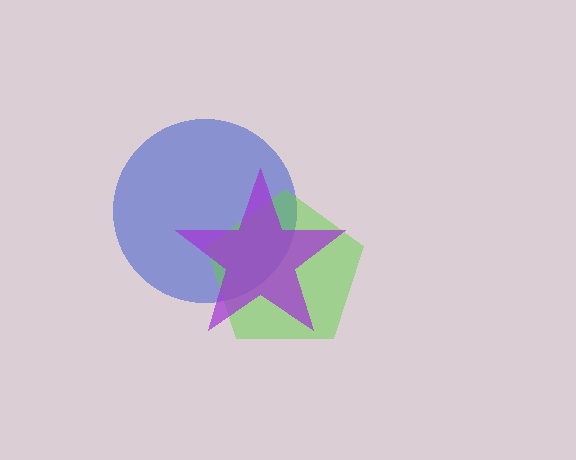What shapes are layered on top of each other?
The layered shapes are: a blue circle, a lime pentagon, a purple star.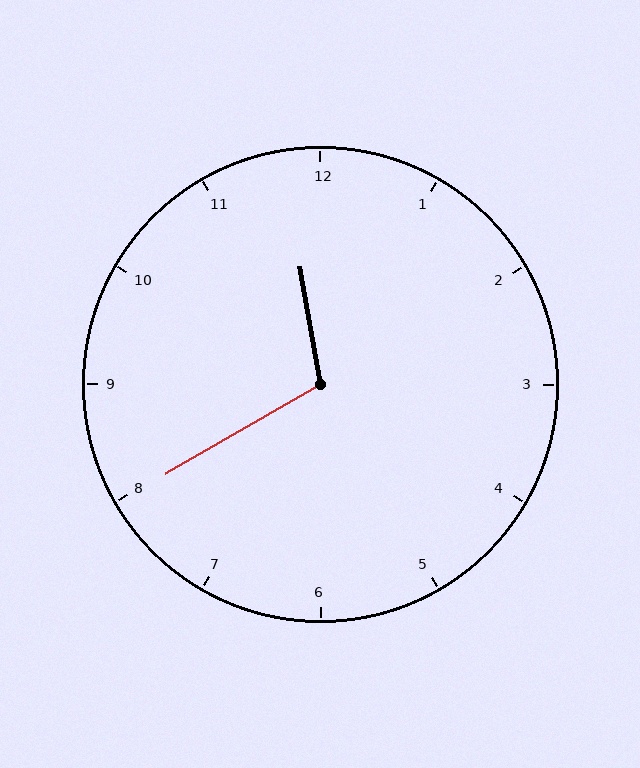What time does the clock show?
11:40.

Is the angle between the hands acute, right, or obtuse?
It is obtuse.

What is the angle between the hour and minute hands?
Approximately 110 degrees.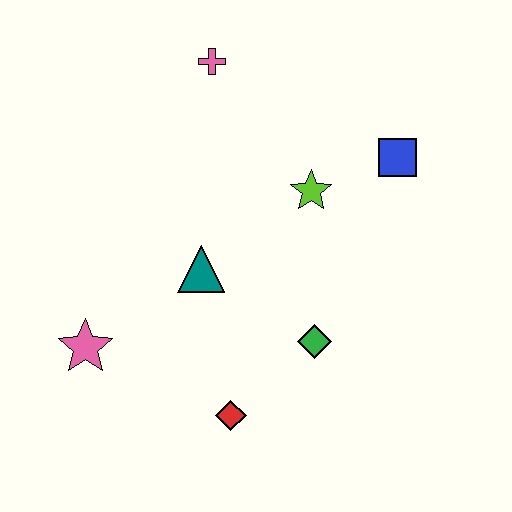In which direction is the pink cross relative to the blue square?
The pink cross is to the left of the blue square.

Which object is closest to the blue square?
The lime star is closest to the blue square.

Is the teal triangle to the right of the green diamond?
No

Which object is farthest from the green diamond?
The pink cross is farthest from the green diamond.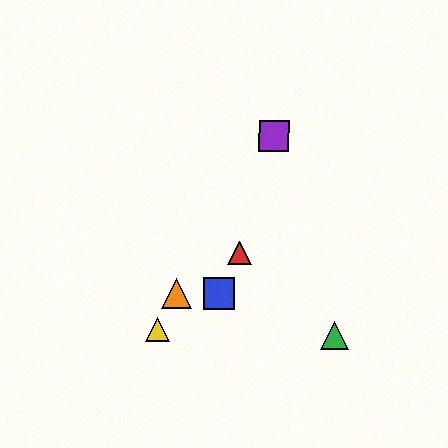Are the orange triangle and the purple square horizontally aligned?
No, the orange triangle is at y≈293 and the purple square is at y≈136.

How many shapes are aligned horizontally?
2 shapes (the blue square, the orange triangle) are aligned horizontally.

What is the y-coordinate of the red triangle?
The red triangle is at y≈253.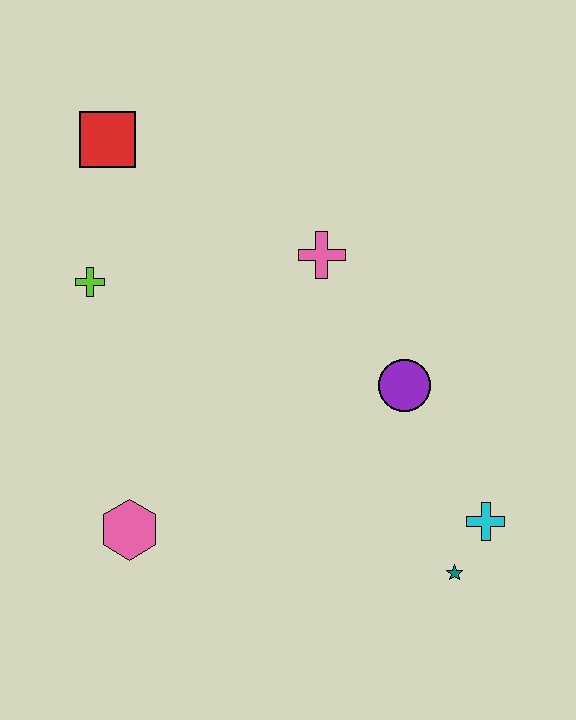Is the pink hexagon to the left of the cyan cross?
Yes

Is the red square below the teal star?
No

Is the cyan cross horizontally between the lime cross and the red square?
No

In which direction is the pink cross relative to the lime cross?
The pink cross is to the right of the lime cross.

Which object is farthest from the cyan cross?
The red square is farthest from the cyan cross.